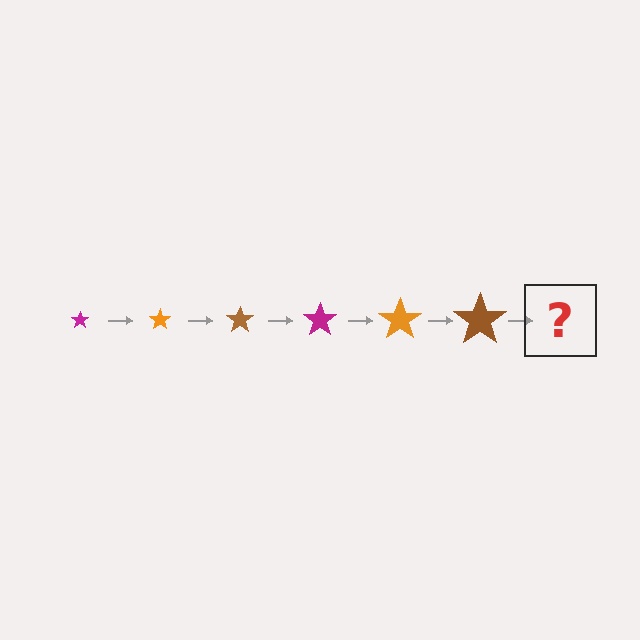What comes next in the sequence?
The next element should be a magenta star, larger than the previous one.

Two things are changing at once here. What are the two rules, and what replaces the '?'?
The two rules are that the star grows larger each step and the color cycles through magenta, orange, and brown. The '?' should be a magenta star, larger than the previous one.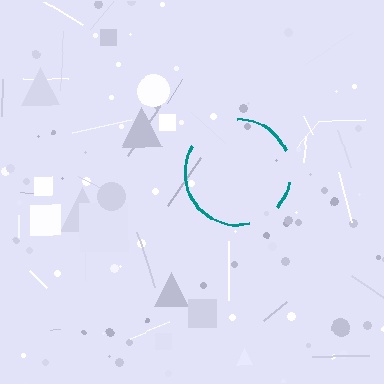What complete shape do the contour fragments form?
The contour fragments form a circle.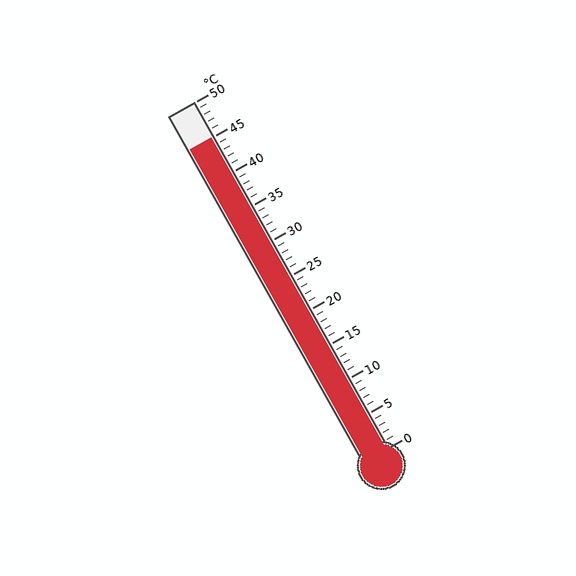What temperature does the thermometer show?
The thermometer shows approximately 45°C.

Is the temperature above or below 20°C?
The temperature is above 20°C.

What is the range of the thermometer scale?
The thermometer scale ranges from 0°C to 50°C.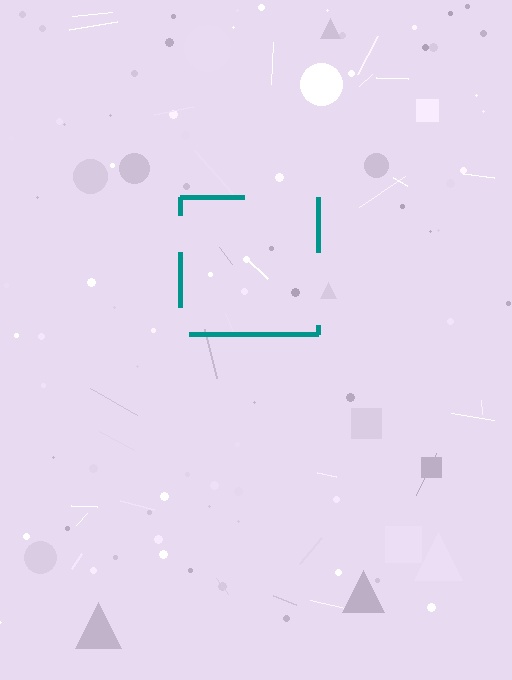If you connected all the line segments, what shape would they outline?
They would outline a square.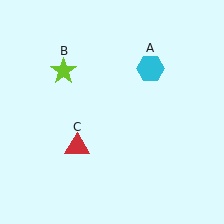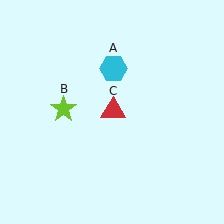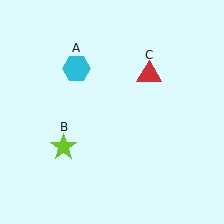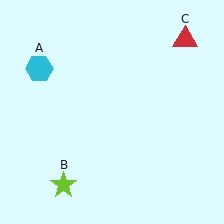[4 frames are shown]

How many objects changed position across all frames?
3 objects changed position: cyan hexagon (object A), lime star (object B), red triangle (object C).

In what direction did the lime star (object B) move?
The lime star (object B) moved down.